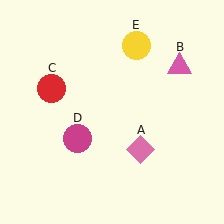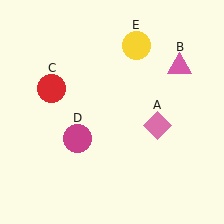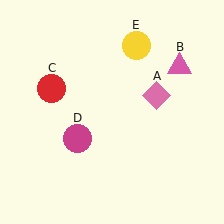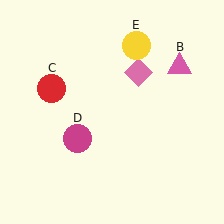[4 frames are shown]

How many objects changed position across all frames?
1 object changed position: pink diamond (object A).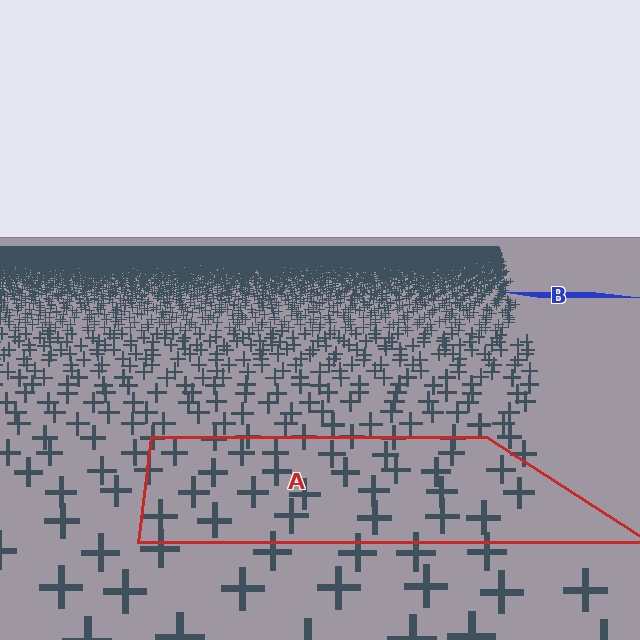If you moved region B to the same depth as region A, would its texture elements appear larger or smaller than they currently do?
They would appear larger. At a closer depth, the same texture elements are projected at a bigger on-screen size.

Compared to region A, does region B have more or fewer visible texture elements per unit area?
Region B has more texture elements per unit area — they are packed more densely because it is farther away.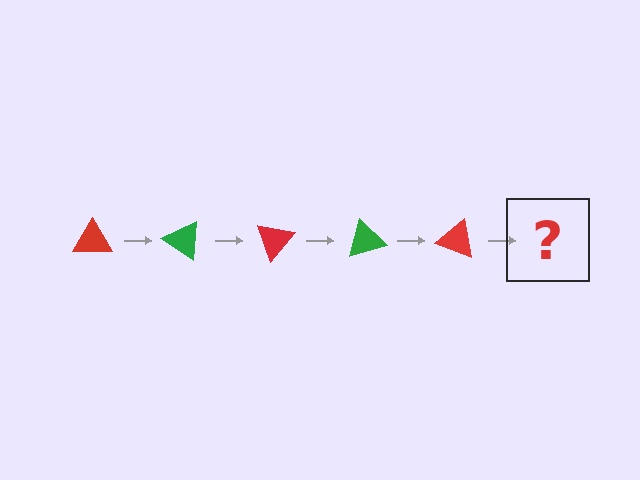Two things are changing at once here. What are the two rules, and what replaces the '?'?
The two rules are that it rotates 35 degrees each step and the color cycles through red and green. The '?' should be a green triangle, rotated 175 degrees from the start.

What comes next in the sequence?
The next element should be a green triangle, rotated 175 degrees from the start.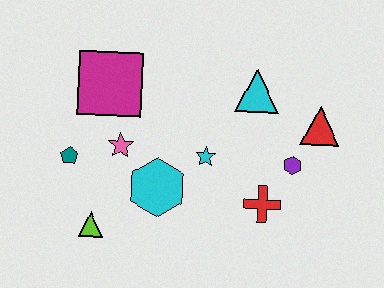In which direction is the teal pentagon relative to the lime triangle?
The teal pentagon is above the lime triangle.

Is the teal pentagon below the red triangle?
Yes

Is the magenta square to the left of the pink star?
Yes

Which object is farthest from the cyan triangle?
The lime triangle is farthest from the cyan triangle.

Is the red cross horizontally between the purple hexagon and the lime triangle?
Yes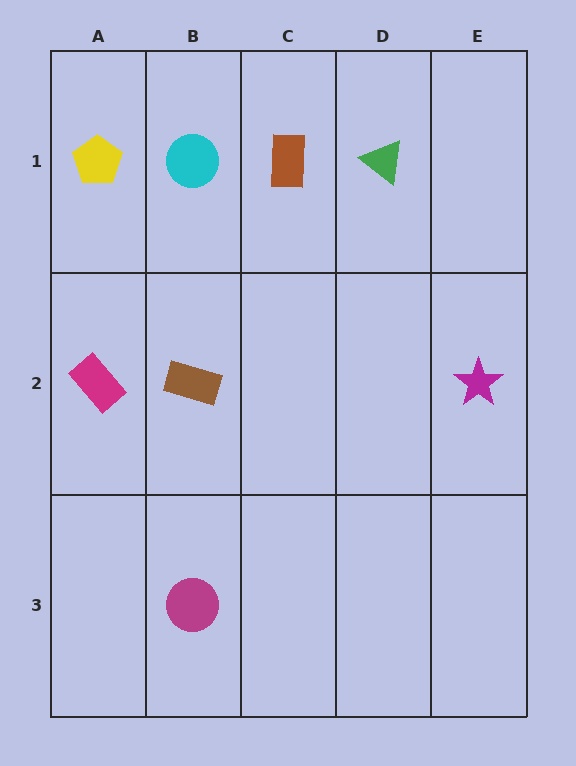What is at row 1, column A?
A yellow pentagon.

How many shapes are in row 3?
1 shape.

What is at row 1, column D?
A green triangle.